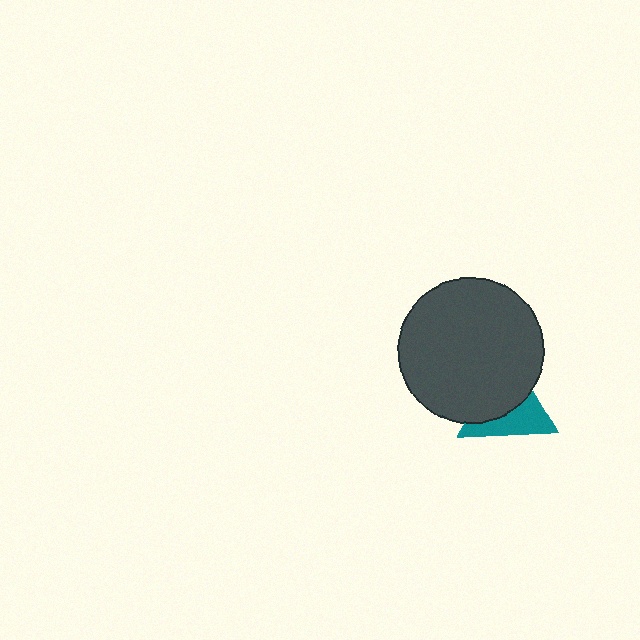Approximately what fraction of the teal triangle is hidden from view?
Roughly 56% of the teal triangle is hidden behind the dark gray circle.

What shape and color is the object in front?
The object in front is a dark gray circle.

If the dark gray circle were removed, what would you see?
You would see the complete teal triangle.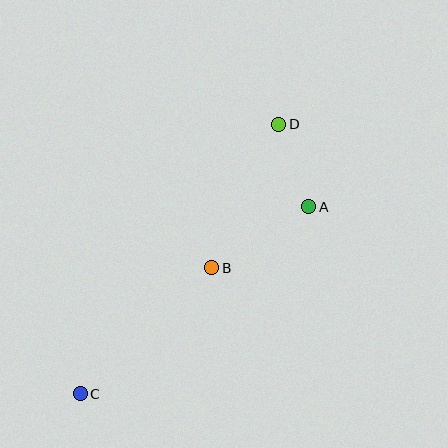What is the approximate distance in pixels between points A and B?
The distance between A and B is approximately 114 pixels.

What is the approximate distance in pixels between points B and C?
The distance between B and C is approximately 182 pixels.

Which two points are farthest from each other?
Points C and D are farthest from each other.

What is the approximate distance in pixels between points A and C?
The distance between A and C is approximately 295 pixels.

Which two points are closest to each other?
Points A and D are closest to each other.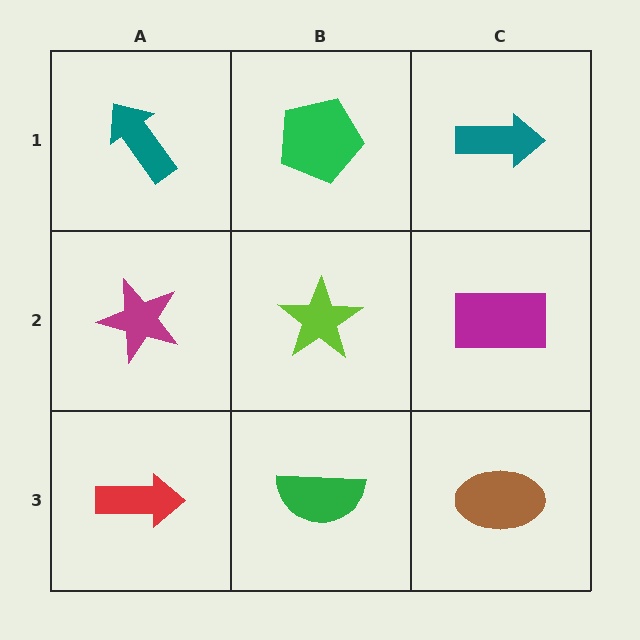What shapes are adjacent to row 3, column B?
A lime star (row 2, column B), a red arrow (row 3, column A), a brown ellipse (row 3, column C).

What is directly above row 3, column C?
A magenta rectangle.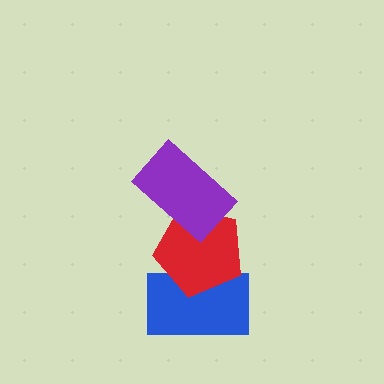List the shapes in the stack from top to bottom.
From top to bottom: the purple rectangle, the red pentagon, the blue rectangle.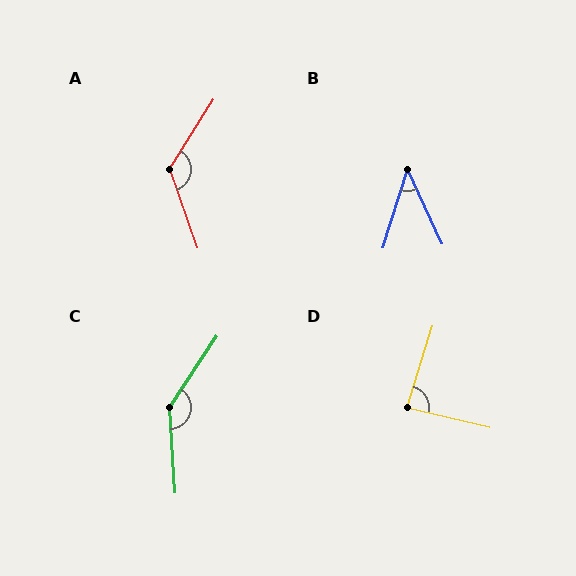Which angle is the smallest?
B, at approximately 42 degrees.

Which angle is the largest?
C, at approximately 143 degrees.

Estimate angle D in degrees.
Approximately 86 degrees.